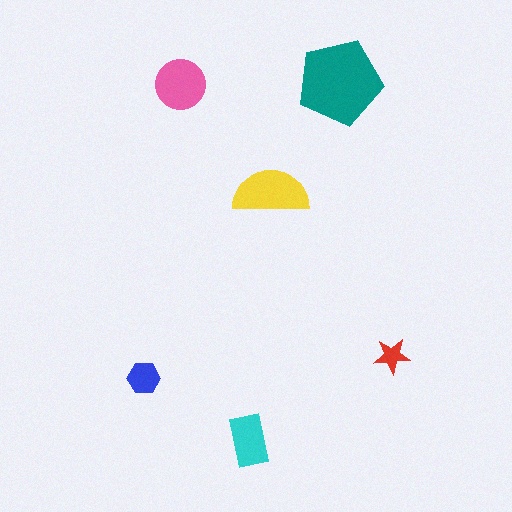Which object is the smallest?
The red star.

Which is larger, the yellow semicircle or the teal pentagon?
The teal pentagon.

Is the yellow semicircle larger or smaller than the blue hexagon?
Larger.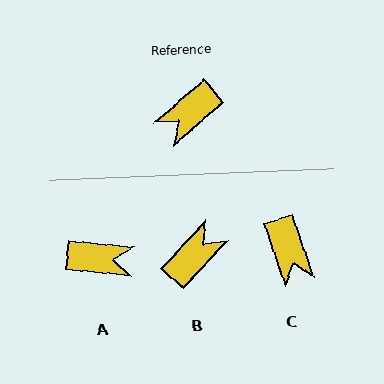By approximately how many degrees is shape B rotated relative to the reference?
Approximately 174 degrees clockwise.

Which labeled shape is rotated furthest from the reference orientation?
B, about 174 degrees away.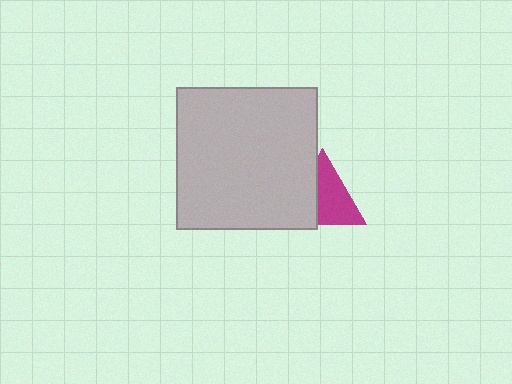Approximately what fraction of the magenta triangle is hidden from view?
Roughly 40% of the magenta triangle is hidden behind the light gray rectangle.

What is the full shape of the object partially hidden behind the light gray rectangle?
The partially hidden object is a magenta triangle.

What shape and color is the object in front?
The object in front is a light gray rectangle.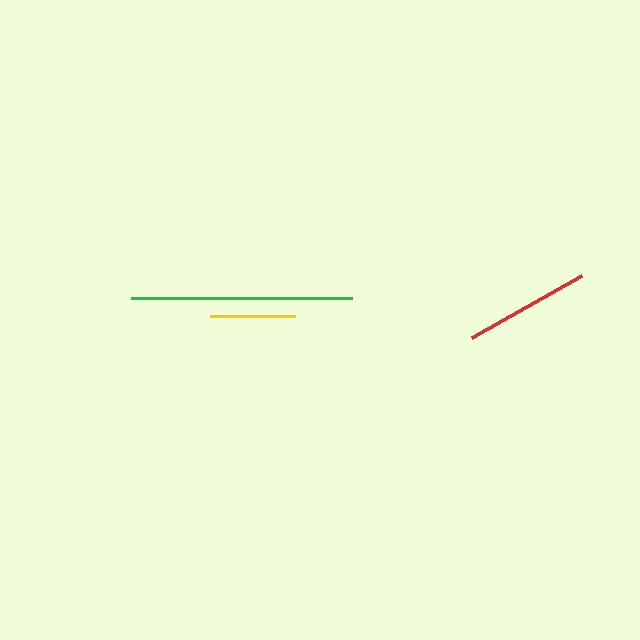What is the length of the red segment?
The red segment is approximately 126 pixels long.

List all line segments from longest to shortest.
From longest to shortest: green, red, yellow.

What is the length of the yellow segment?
The yellow segment is approximately 85 pixels long.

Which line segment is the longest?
The green line is the longest at approximately 221 pixels.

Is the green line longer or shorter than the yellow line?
The green line is longer than the yellow line.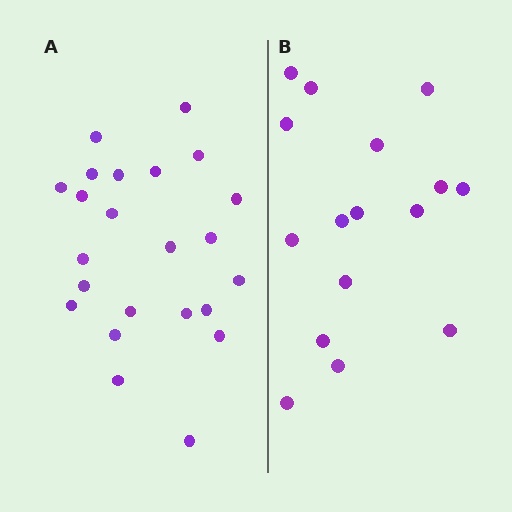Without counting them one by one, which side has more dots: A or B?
Region A (the left region) has more dots.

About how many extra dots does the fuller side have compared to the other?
Region A has roughly 8 or so more dots than region B.